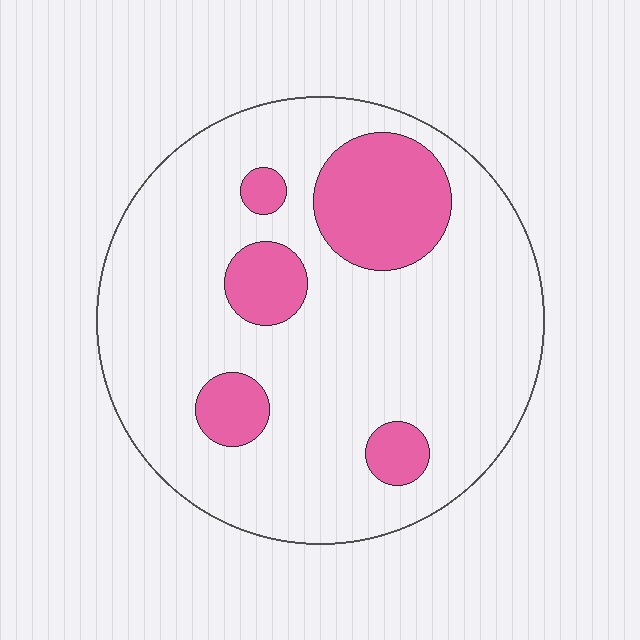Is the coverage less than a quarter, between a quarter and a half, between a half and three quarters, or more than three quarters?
Less than a quarter.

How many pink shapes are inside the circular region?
5.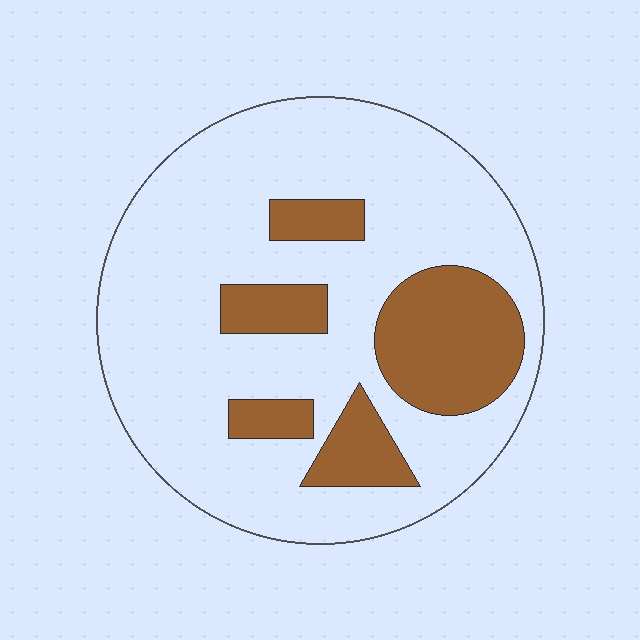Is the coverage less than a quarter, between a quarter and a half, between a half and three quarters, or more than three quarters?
Less than a quarter.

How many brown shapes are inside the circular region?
5.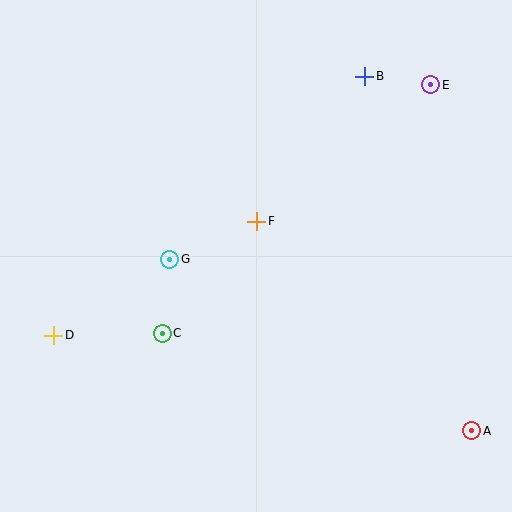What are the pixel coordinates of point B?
Point B is at (365, 76).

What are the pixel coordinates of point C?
Point C is at (162, 333).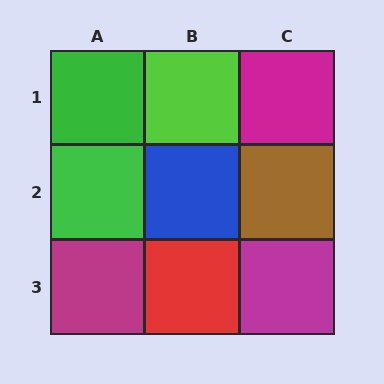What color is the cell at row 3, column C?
Magenta.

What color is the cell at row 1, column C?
Magenta.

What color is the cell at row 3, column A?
Magenta.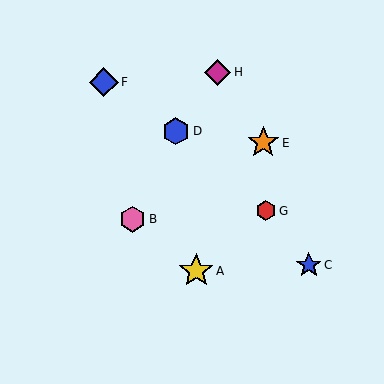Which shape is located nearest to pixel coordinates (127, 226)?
The pink hexagon (labeled B) at (133, 219) is nearest to that location.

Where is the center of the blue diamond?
The center of the blue diamond is at (104, 82).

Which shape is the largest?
The yellow star (labeled A) is the largest.